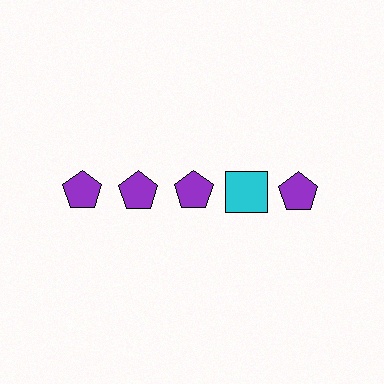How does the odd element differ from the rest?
It differs in both color (cyan instead of purple) and shape (square instead of pentagon).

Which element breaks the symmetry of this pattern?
The cyan square in the top row, second from right column breaks the symmetry. All other shapes are purple pentagons.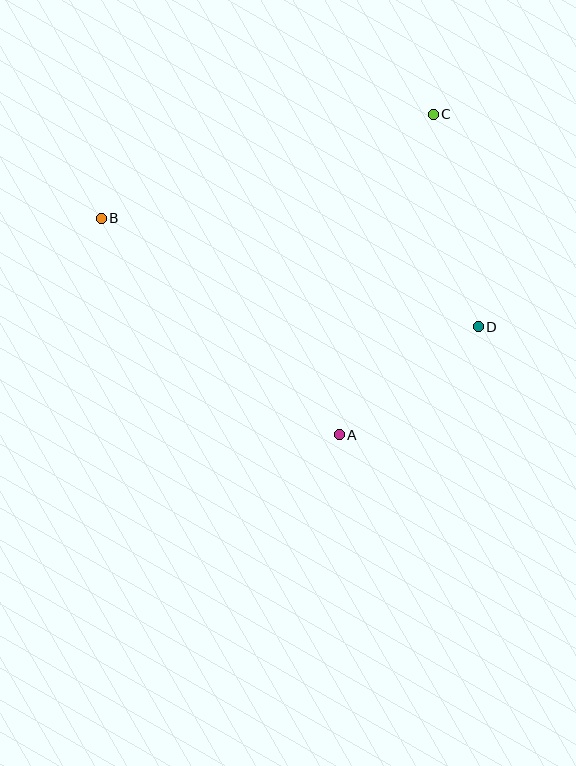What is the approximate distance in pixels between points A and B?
The distance between A and B is approximately 322 pixels.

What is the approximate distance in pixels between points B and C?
The distance between B and C is approximately 348 pixels.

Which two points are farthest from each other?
Points B and D are farthest from each other.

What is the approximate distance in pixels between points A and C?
The distance between A and C is approximately 334 pixels.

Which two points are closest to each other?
Points A and D are closest to each other.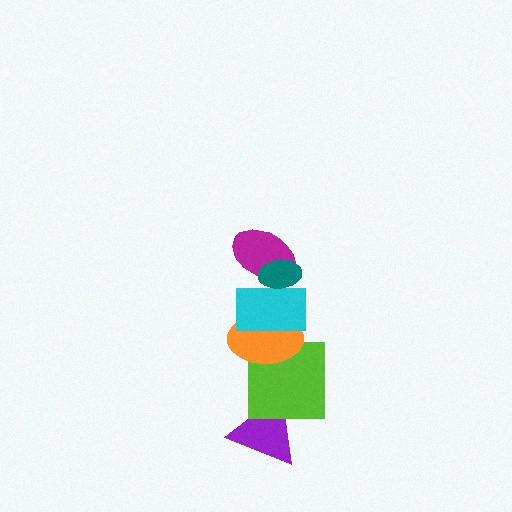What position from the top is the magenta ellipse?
The magenta ellipse is 2nd from the top.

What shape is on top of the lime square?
The orange ellipse is on top of the lime square.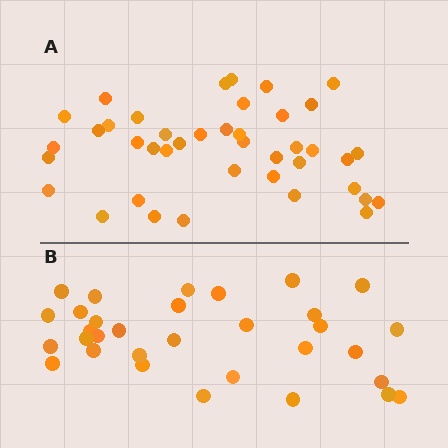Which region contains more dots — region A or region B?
Region A (the top region) has more dots.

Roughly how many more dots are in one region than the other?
Region A has roughly 8 or so more dots than region B.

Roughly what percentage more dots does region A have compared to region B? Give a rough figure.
About 30% more.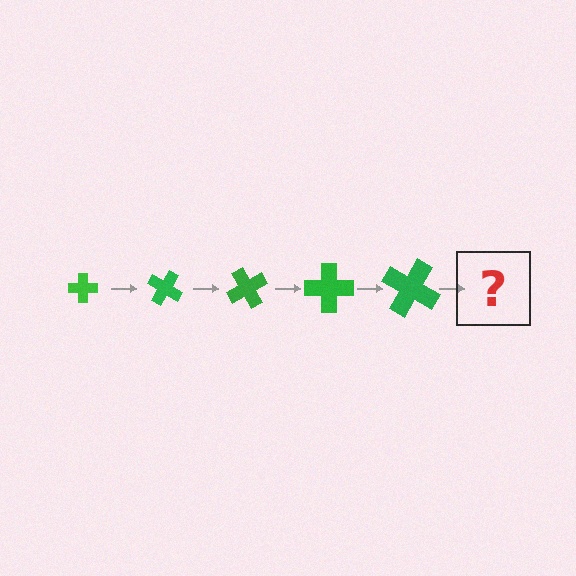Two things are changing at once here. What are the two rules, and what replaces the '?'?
The two rules are that the cross grows larger each step and it rotates 30 degrees each step. The '?' should be a cross, larger than the previous one and rotated 150 degrees from the start.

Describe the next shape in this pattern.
It should be a cross, larger than the previous one and rotated 150 degrees from the start.